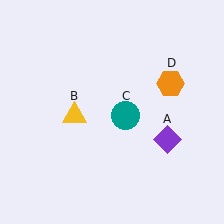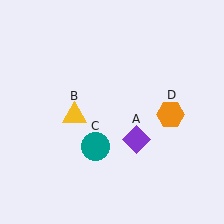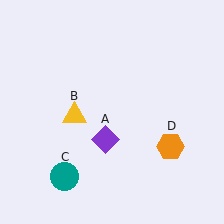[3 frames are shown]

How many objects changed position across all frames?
3 objects changed position: purple diamond (object A), teal circle (object C), orange hexagon (object D).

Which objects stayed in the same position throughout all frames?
Yellow triangle (object B) remained stationary.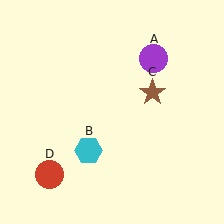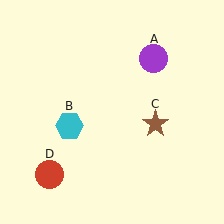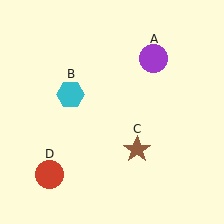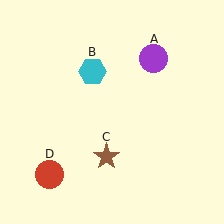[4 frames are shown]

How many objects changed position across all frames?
2 objects changed position: cyan hexagon (object B), brown star (object C).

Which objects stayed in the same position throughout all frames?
Purple circle (object A) and red circle (object D) remained stationary.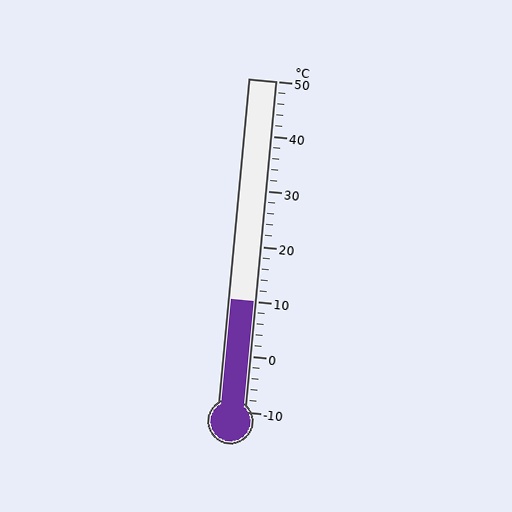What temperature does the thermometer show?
The thermometer shows approximately 10°C.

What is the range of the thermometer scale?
The thermometer scale ranges from -10°C to 50°C.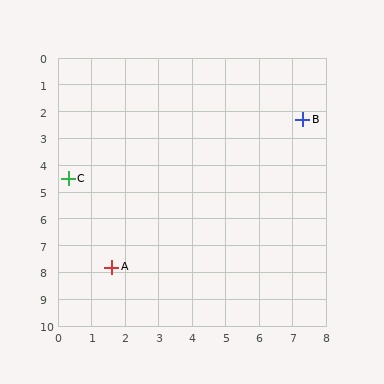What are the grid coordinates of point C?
Point C is at approximately (0.3, 4.5).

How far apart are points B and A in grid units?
Points B and A are about 7.9 grid units apart.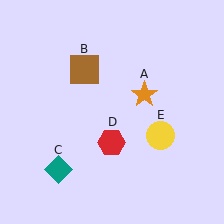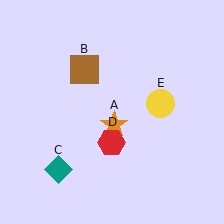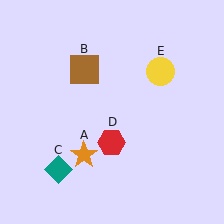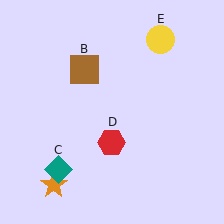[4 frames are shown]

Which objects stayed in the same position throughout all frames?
Brown square (object B) and teal diamond (object C) and red hexagon (object D) remained stationary.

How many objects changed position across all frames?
2 objects changed position: orange star (object A), yellow circle (object E).